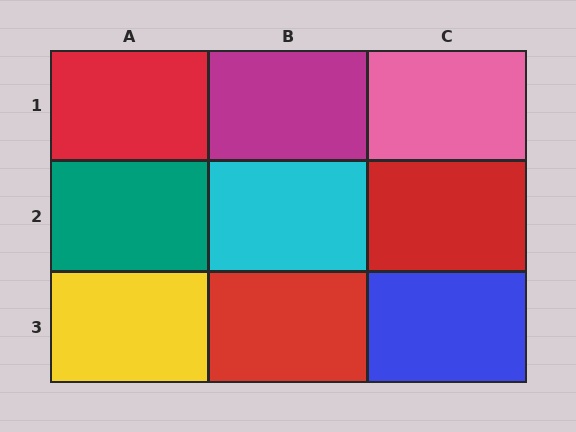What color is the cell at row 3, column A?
Yellow.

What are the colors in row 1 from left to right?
Red, magenta, pink.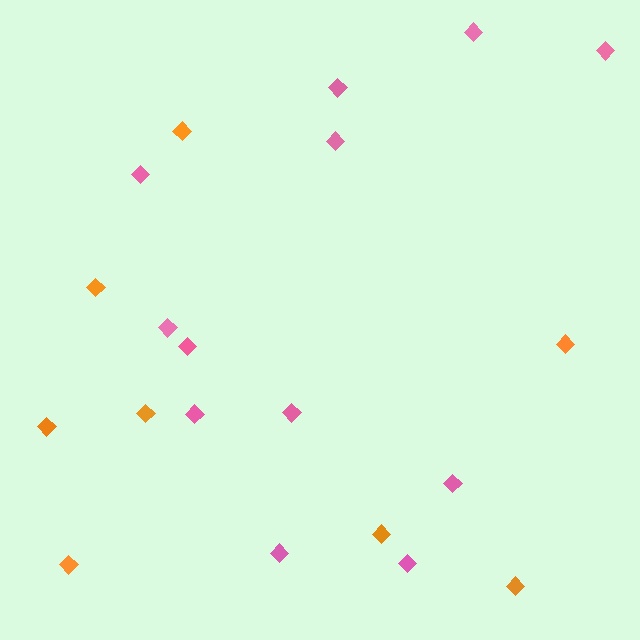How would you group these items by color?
There are 2 groups: one group of pink diamonds (12) and one group of orange diamonds (8).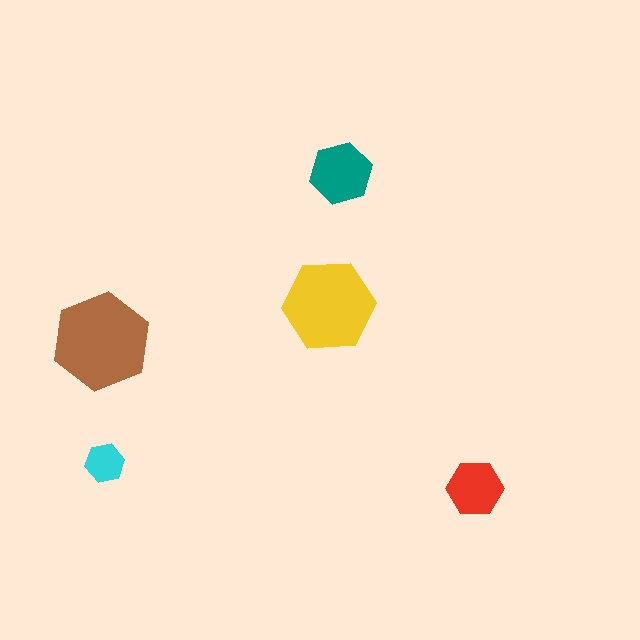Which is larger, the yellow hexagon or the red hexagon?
The yellow one.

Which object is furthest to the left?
The brown hexagon is leftmost.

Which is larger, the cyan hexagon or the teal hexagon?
The teal one.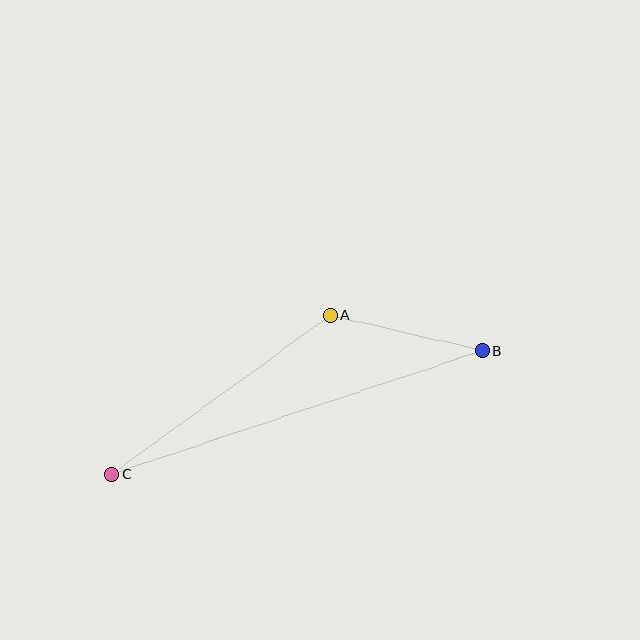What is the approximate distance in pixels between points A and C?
The distance between A and C is approximately 270 pixels.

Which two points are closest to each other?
Points A and B are closest to each other.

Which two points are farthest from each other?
Points B and C are farthest from each other.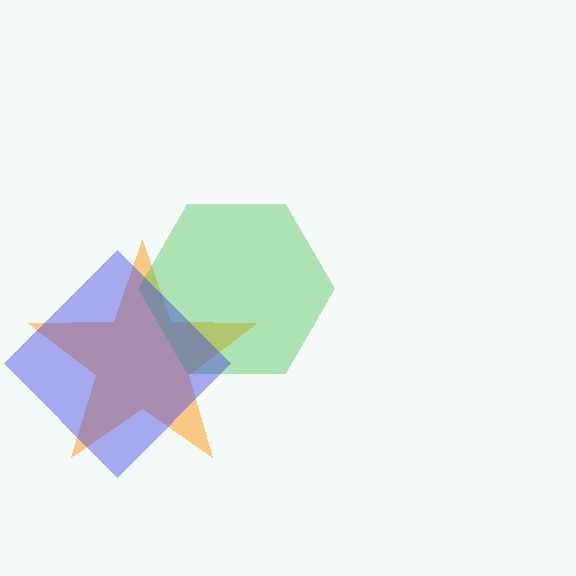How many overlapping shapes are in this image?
There are 3 overlapping shapes in the image.